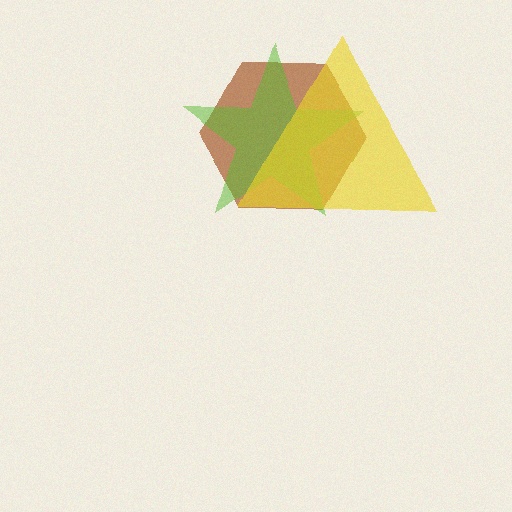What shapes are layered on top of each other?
The layered shapes are: a brown hexagon, a lime star, a yellow triangle.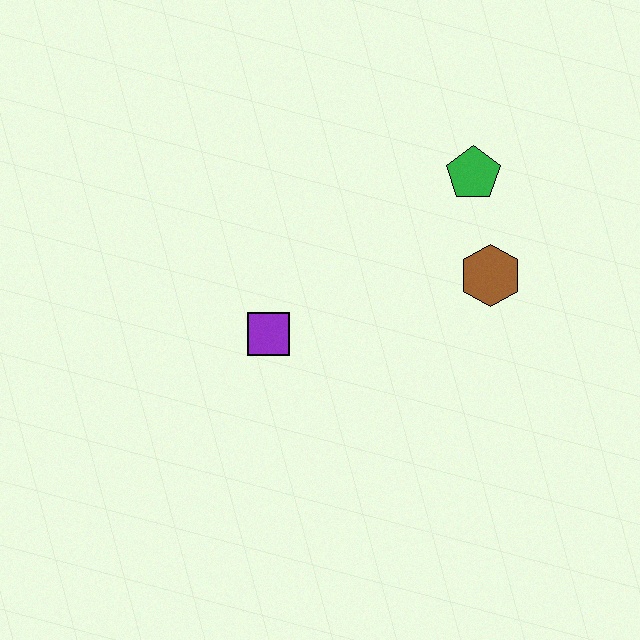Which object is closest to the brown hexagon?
The green pentagon is closest to the brown hexagon.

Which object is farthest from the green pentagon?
The purple square is farthest from the green pentagon.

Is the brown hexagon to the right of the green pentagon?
Yes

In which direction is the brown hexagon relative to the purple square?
The brown hexagon is to the right of the purple square.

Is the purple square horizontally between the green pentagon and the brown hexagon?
No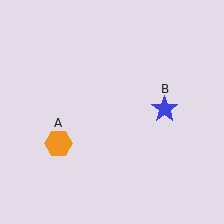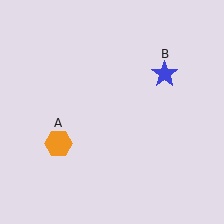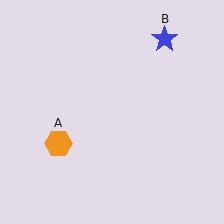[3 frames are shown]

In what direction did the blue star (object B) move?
The blue star (object B) moved up.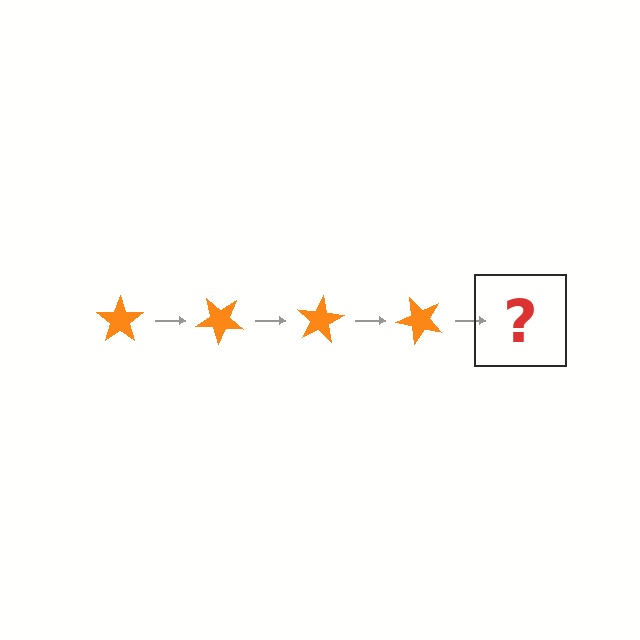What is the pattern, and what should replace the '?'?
The pattern is that the star rotates 40 degrees each step. The '?' should be an orange star rotated 160 degrees.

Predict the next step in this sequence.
The next step is an orange star rotated 160 degrees.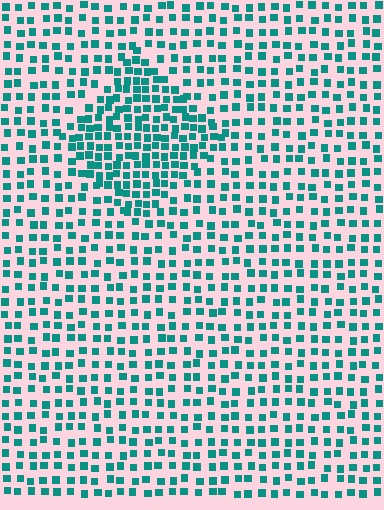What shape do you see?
I see a diamond.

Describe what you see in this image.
The image contains small teal elements arranged at two different densities. A diamond-shaped region is visible where the elements are more densely packed than the surrounding area.